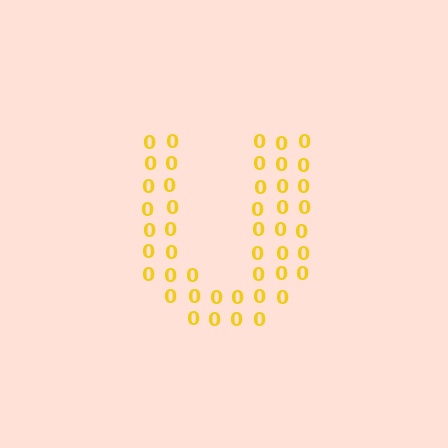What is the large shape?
The large shape is the letter U.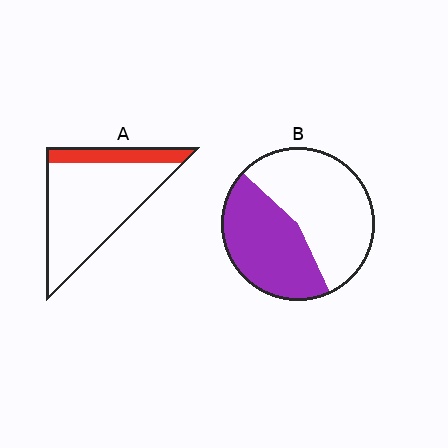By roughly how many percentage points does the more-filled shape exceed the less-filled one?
By roughly 25 percentage points (B over A).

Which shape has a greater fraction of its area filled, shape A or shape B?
Shape B.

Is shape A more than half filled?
No.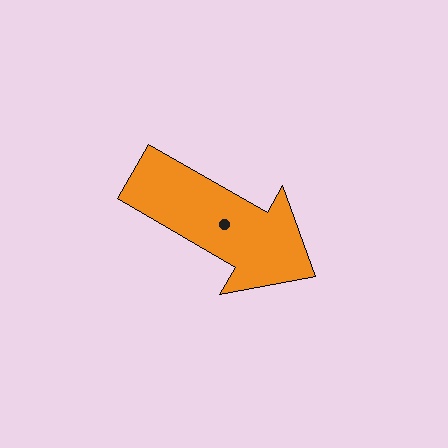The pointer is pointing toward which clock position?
Roughly 4 o'clock.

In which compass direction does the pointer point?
Southeast.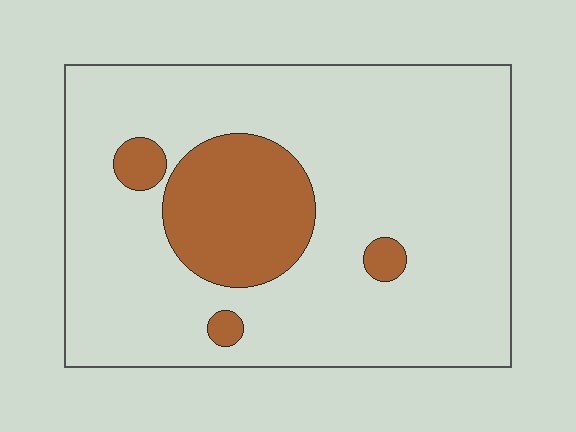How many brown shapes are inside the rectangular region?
4.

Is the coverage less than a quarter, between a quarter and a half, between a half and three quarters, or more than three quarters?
Less than a quarter.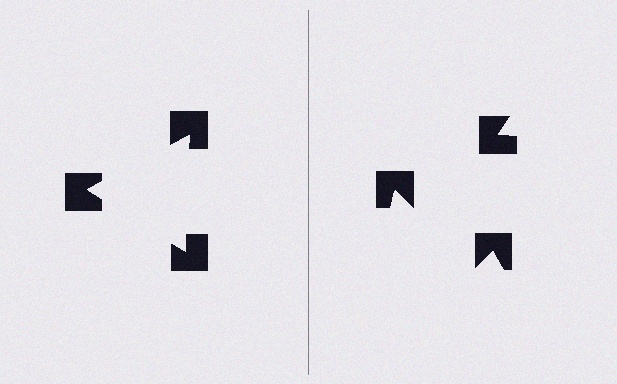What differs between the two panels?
The notched squares are positioned identically on both sides; only the wedge orientations differ. On the left they align to a triangle; on the right they are misaligned.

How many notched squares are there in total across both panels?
6 — 3 on each side.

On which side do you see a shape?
An illusory triangle appears on the left side. On the right side the wedge cuts are rotated, so no coherent shape forms.